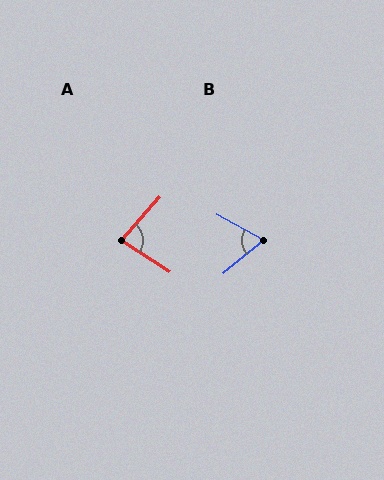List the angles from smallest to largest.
B (69°), A (81°).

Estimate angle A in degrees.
Approximately 81 degrees.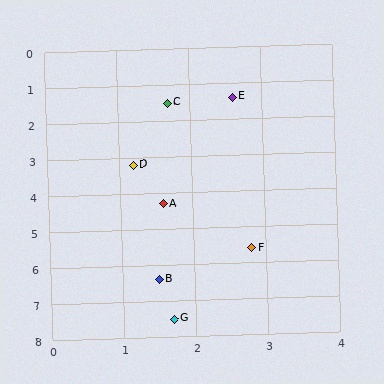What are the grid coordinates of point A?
Point A is at approximately (1.6, 4.3).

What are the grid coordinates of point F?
Point F is at approximately (2.8, 5.6).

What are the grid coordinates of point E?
Point E is at approximately (2.6, 1.4).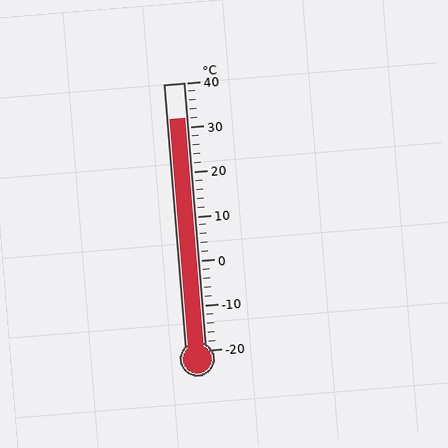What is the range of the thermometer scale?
The thermometer scale ranges from -20°C to 40°C.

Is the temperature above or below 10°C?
The temperature is above 10°C.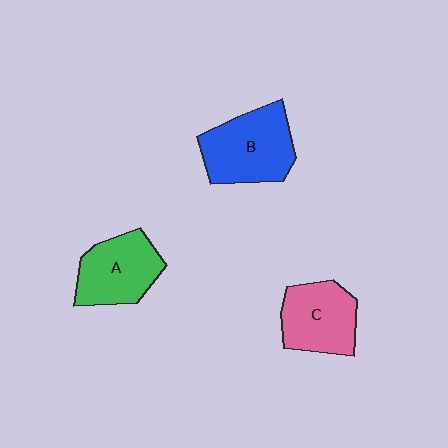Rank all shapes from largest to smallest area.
From largest to smallest: B (blue), A (green), C (pink).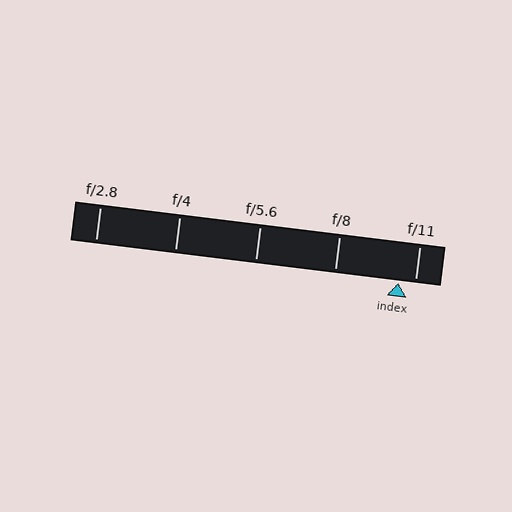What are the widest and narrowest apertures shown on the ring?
The widest aperture shown is f/2.8 and the narrowest is f/11.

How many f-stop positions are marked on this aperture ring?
There are 5 f-stop positions marked.